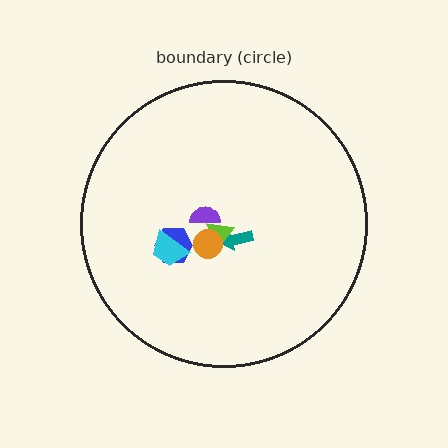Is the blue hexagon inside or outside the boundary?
Inside.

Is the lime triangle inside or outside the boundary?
Inside.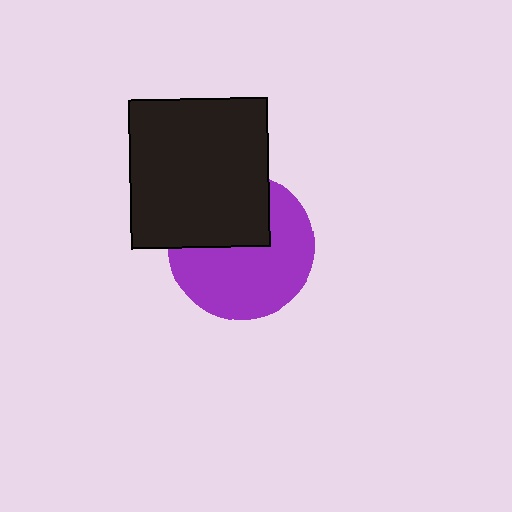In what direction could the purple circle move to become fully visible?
The purple circle could move down. That would shift it out from behind the black rectangle entirely.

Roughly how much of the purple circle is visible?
About half of it is visible (roughly 62%).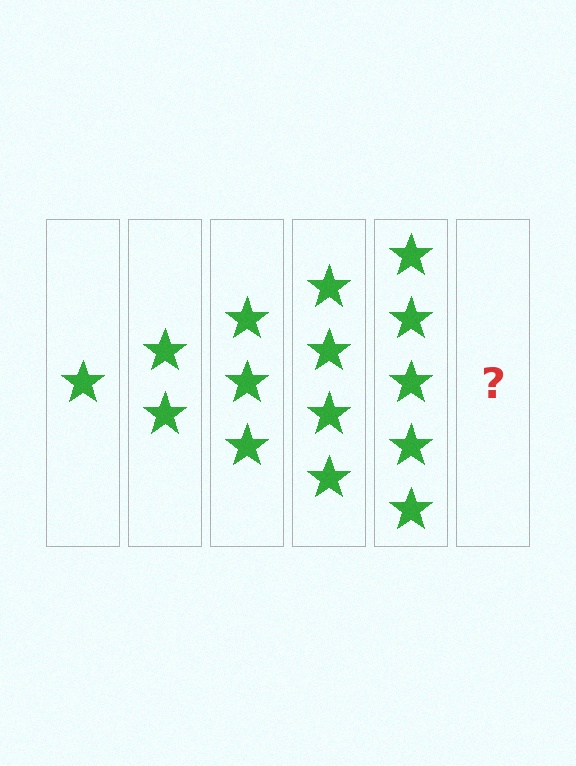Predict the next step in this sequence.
The next step is 6 stars.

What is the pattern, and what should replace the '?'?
The pattern is that each step adds one more star. The '?' should be 6 stars.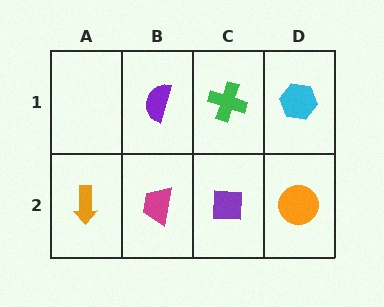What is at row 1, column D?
A cyan hexagon.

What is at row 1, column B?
A purple semicircle.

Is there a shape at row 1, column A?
No, that cell is empty.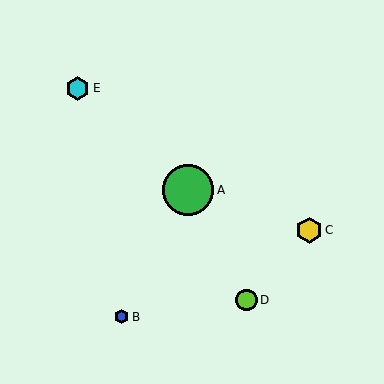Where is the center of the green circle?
The center of the green circle is at (188, 190).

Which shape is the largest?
The green circle (labeled A) is the largest.